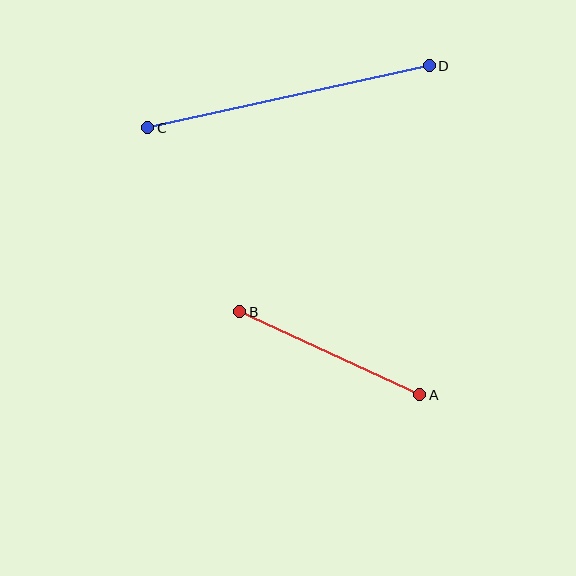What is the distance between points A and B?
The distance is approximately 198 pixels.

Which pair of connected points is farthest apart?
Points C and D are farthest apart.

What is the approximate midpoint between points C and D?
The midpoint is at approximately (289, 97) pixels.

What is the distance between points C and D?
The distance is approximately 288 pixels.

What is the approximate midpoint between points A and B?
The midpoint is at approximately (330, 353) pixels.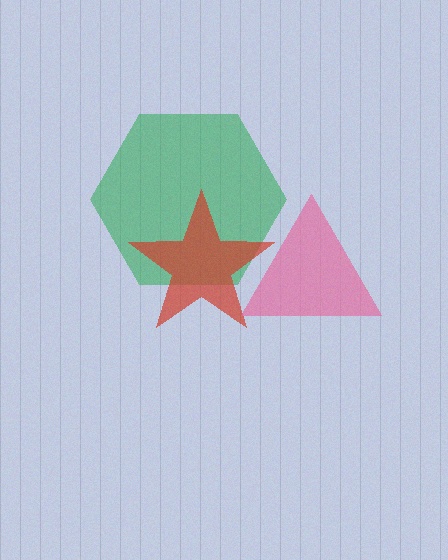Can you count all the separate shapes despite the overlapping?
Yes, there are 3 separate shapes.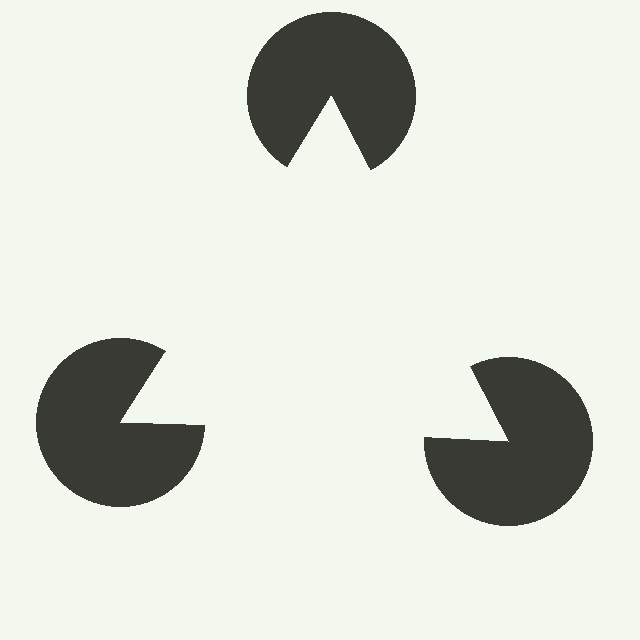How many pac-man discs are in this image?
There are 3 — one at each vertex of the illusory triangle.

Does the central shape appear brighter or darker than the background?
It typically appears slightly brighter than the background, even though no actual brightness change is drawn.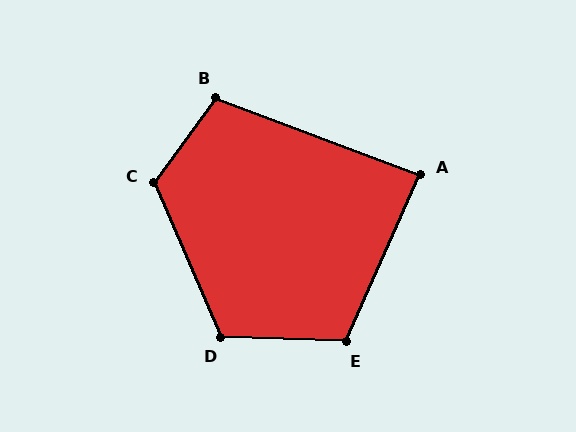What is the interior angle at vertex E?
Approximately 112 degrees (obtuse).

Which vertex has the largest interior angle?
C, at approximately 120 degrees.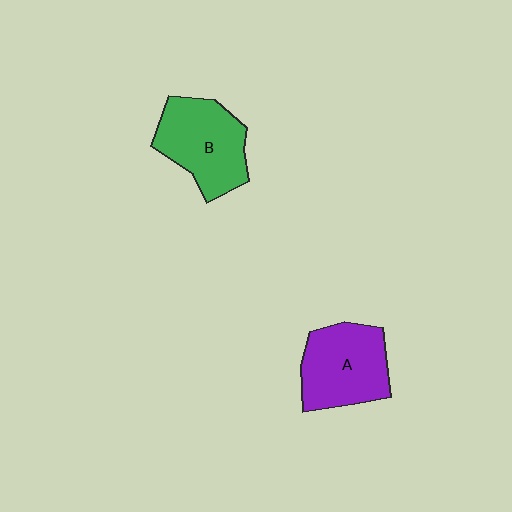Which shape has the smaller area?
Shape A (purple).